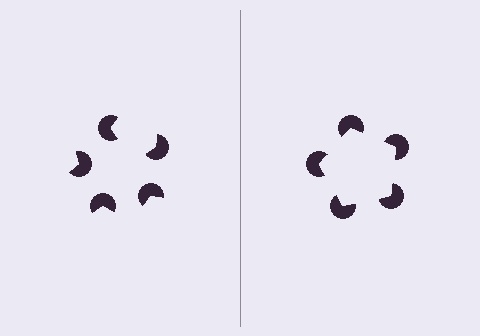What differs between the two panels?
The pac-man discs are positioned identically on both sides; only the wedge orientations differ. On the right they align to a pentagon; on the left they are misaligned.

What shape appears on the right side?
An illusory pentagon.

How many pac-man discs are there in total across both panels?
10 — 5 on each side.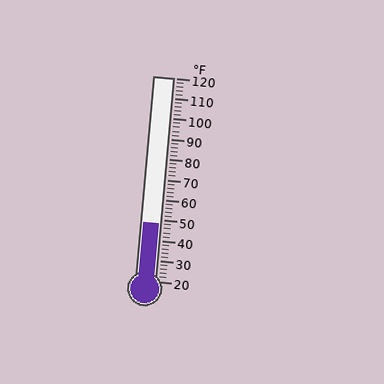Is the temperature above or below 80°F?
The temperature is below 80°F.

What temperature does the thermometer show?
The thermometer shows approximately 48°F.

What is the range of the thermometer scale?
The thermometer scale ranges from 20°F to 120°F.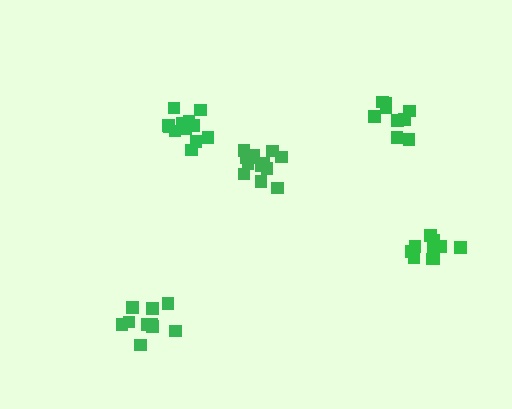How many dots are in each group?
Group 1: 14 dots, Group 2: 13 dots, Group 3: 9 dots, Group 4: 10 dots, Group 5: 10 dots (56 total).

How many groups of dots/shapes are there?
There are 5 groups.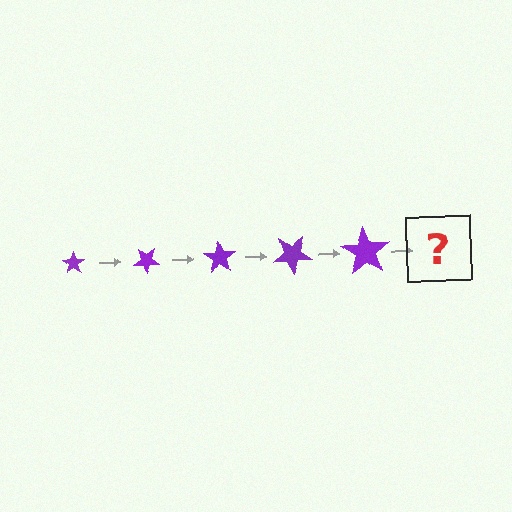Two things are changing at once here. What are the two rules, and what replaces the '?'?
The two rules are that the star grows larger each step and it rotates 35 degrees each step. The '?' should be a star, larger than the previous one and rotated 175 degrees from the start.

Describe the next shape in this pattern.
It should be a star, larger than the previous one and rotated 175 degrees from the start.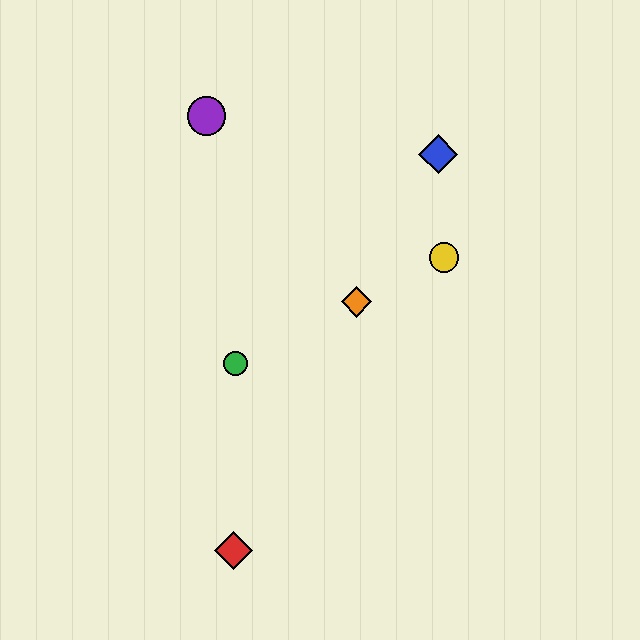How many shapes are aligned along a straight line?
3 shapes (the green circle, the yellow circle, the orange diamond) are aligned along a straight line.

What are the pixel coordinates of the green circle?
The green circle is at (235, 363).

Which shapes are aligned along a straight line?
The green circle, the yellow circle, the orange diamond are aligned along a straight line.